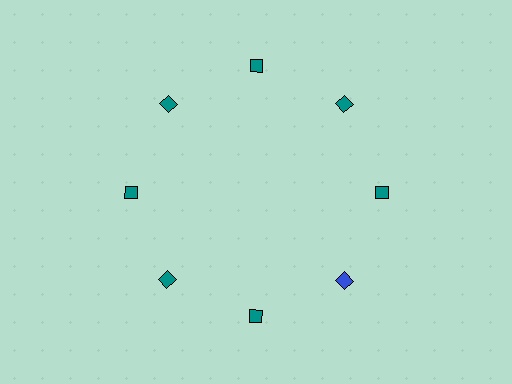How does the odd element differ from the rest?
It has a different color: blue instead of teal.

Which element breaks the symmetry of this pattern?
The blue diamond at roughly the 4 o'clock position breaks the symmetry. All other shapes are teal diamonds.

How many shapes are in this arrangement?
There are 8 shapes arranged in a ring pattern.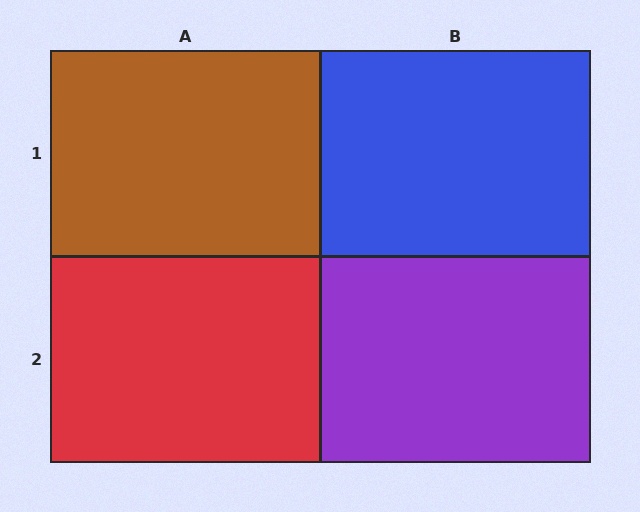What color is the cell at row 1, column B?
Blue.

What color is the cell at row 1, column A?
Brown.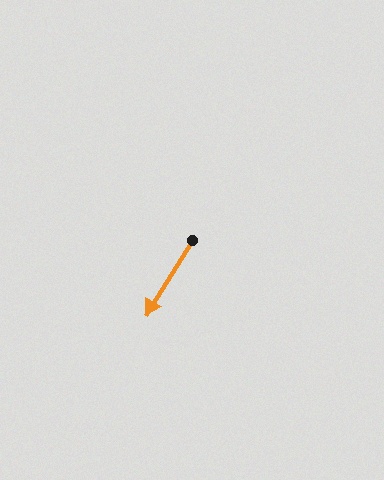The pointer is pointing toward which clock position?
Roughly 7 o'clock.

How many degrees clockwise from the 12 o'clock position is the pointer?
Approximately 212 degrees.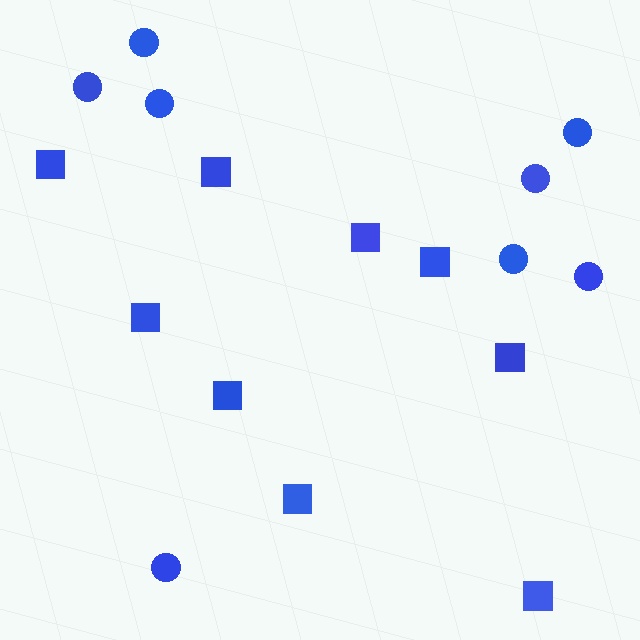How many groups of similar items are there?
There are 2 groups: one group of squares (9) and one group of circles (8).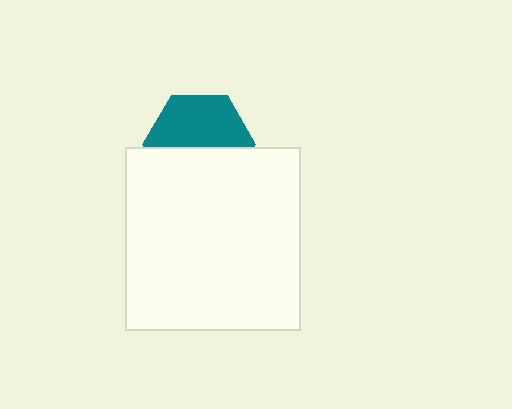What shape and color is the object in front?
The object in front is a white rectangle.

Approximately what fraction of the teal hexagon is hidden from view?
Roughly 46% of the teal hexagon is hidden behind the white rectangle.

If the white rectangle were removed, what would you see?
You would see the complete teal hexagon.